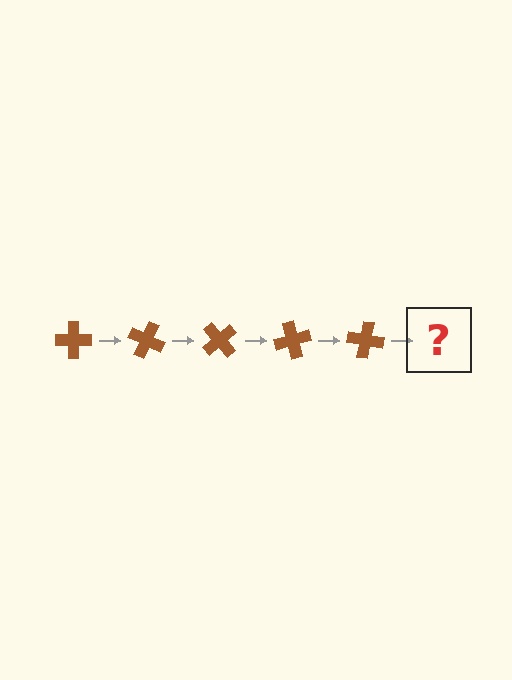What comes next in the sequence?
The next element should be a brown cross rotated 125 degrees.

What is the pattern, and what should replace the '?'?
The pattern is that the cross rotates 25 degrees each step. The '?' should be a brown cross rotated 125 degrees.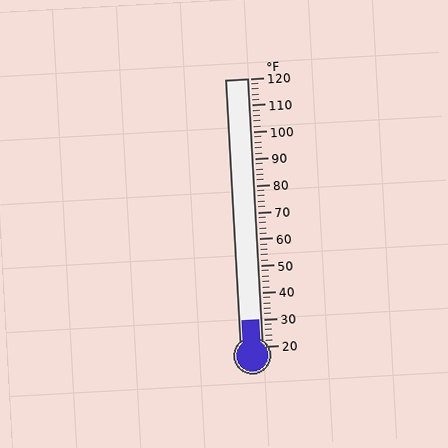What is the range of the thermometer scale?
The thermometer scale ranges from 20°F to 120°F.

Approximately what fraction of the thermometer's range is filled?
The thermometer is filled to approximately 10% of its range.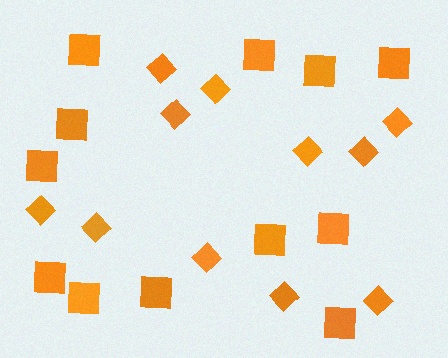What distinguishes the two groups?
There are 2 groups: one group of squares (12) and one group of diamonds (11).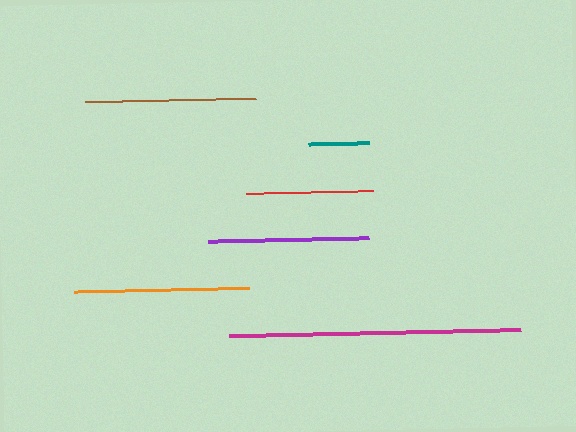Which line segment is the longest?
The magenta line is the longest at approximately 292 pixels.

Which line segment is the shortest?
The teal line is the shortest at approximately 61 pixels.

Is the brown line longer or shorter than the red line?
The brown line is longer than the red line.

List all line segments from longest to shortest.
From longest to shortest: magenta, orange, brown, purple, red, teal.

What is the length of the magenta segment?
The magenta segment is approximately 292 pixels long.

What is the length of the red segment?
The red segment is approximately 128 pixels long.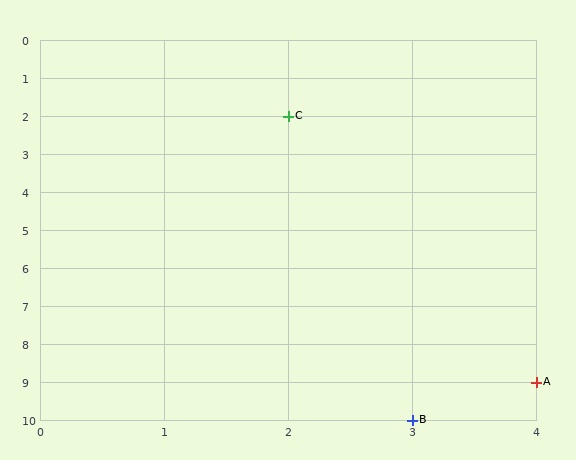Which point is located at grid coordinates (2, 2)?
Point C is at (2, 2).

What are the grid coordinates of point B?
Point B is at grid coordinates (3, 10).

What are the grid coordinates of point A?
Point A is at grid coordinates (4, 9).